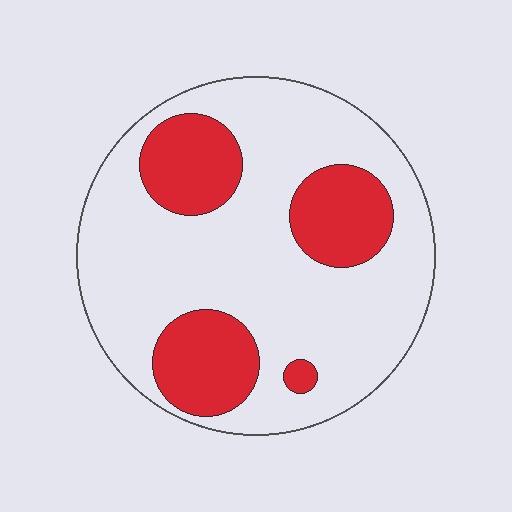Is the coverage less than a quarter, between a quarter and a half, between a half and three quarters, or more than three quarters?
Between a quarter and a half.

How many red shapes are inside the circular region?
4.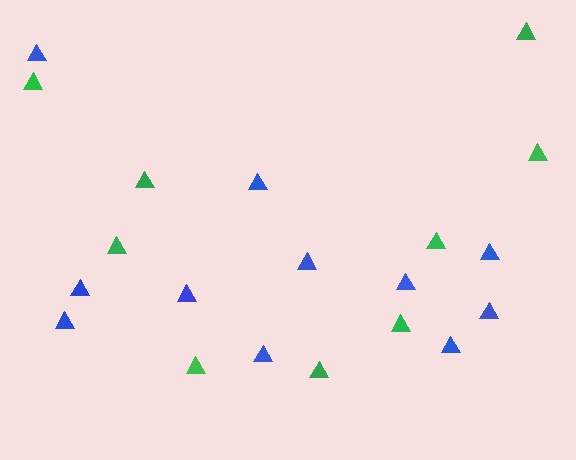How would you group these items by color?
There are 2 groups: one group of green triangles (9) and one group of blue triangles (11).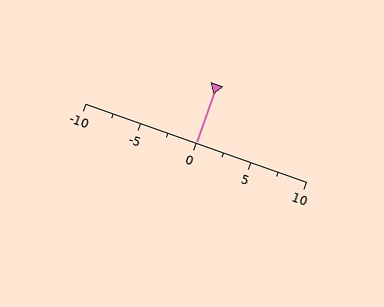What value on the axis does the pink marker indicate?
The marker indicates approximately 0.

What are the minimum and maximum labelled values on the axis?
The axis runs from -10 to 10.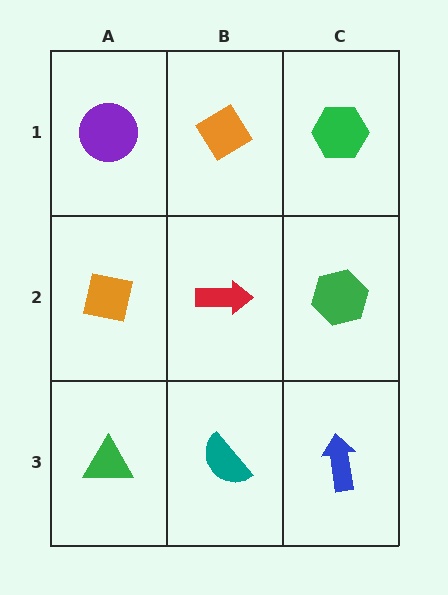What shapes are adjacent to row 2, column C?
A green hexagon (row 1, column C), a blue arrow (row 3, column C), a red arrow (row 2, column B).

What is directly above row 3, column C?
A green hexagon.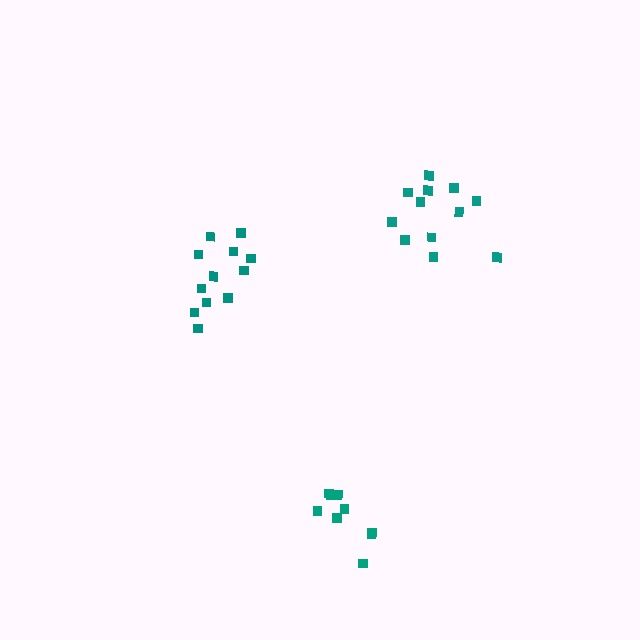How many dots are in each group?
Group 1: 12 dots, Group 2: 9 dots, Group 3: 12 dots (33 total).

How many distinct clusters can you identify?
There are 3 distinct clusters.